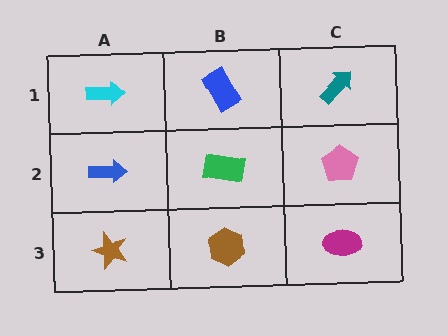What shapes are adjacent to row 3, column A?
A blue arrow (row 2, column A), a brown hexagon (row 3, column B).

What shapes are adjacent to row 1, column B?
A green rectangle (row 2, column B), a cyan arrow (row 1, column A), a teal arrow (row 1, column C).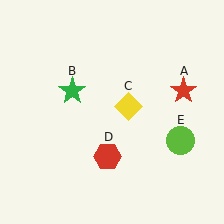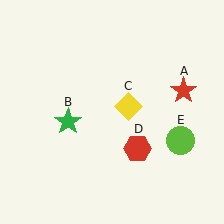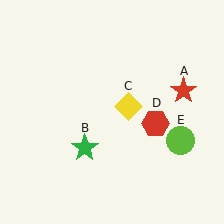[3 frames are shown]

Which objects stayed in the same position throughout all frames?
Red star (object A) and yellow diamond (object C) and lime circle (object E) remained stationary.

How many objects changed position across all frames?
2 objects changed position: green star (object B), red hexagon (object D).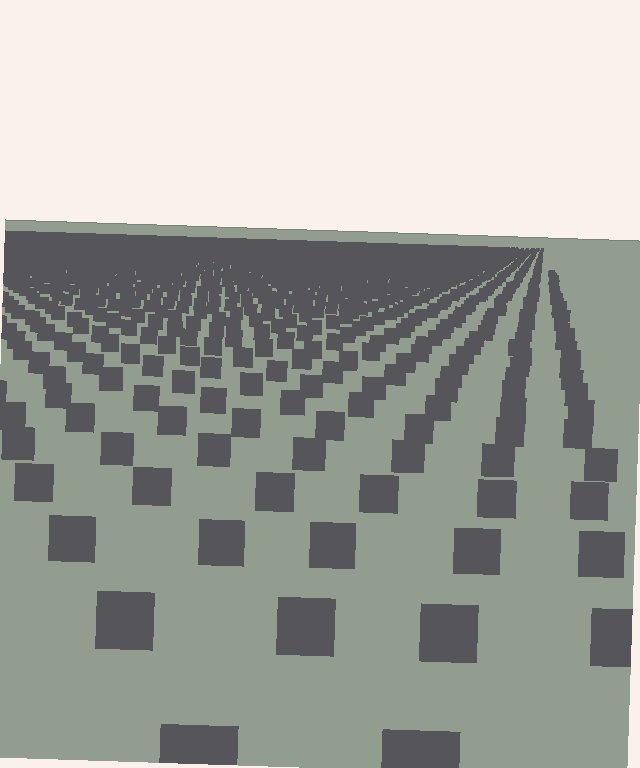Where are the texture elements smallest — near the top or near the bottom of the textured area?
Near the top.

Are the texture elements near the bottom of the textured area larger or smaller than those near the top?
Larger. Near the bottom, elements are closer to the viewer and appear at a bigger on-screen size.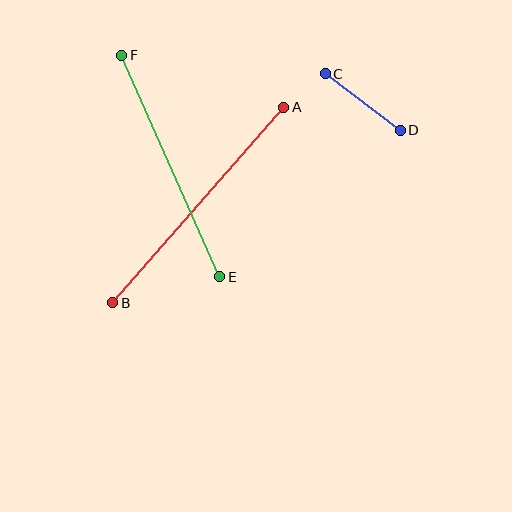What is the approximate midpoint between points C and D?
The midpoint is at approximately (363, 102) pixels.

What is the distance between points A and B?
The distance is approximately 259 pixels.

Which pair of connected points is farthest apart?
Points A and B are farthest apart.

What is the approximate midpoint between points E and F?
The midpoint is at approximately (171, 166) pixels.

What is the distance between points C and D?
The distance is approximately 94 pixels.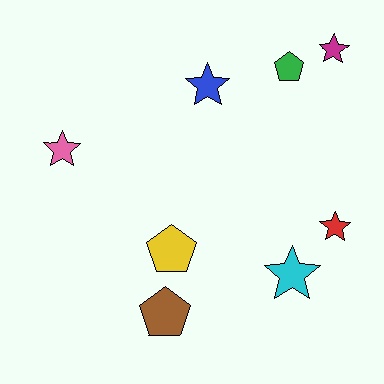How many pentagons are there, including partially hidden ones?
There are 3 pentagons.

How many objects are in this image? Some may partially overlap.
There are 8 objects.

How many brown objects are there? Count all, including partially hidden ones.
There is 1 brown object.